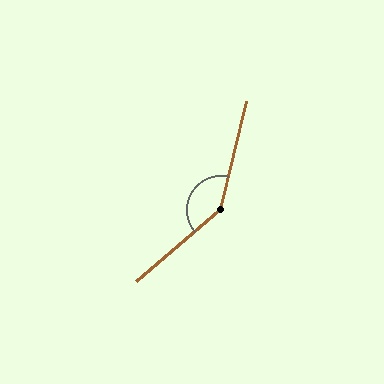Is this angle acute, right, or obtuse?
It is obtuse.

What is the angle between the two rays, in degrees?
Approximately 144 degrees.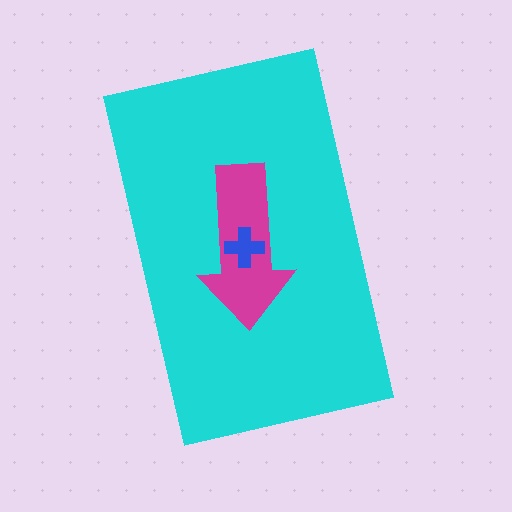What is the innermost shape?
The blue cross.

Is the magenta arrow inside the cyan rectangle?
Yes.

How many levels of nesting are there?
3.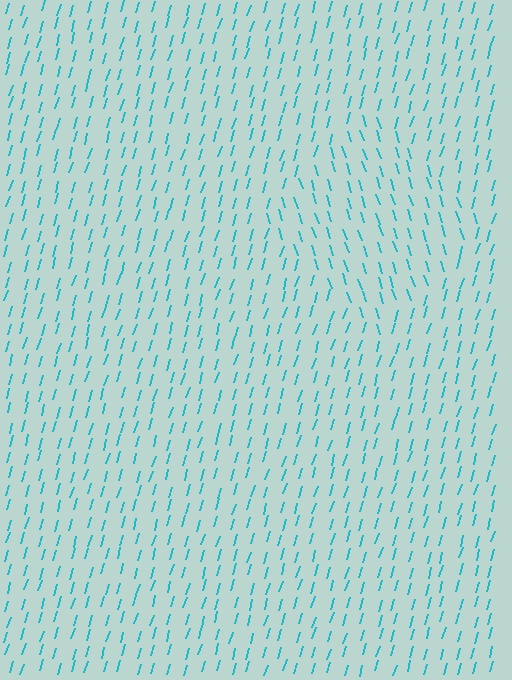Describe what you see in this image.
The image is filled with small cyan line segments. A diamond region in the image has lines oriented differently from the surrounding lines, creating a visible texture boundary.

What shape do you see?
I see a diamond.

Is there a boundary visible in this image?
Yes, there is a texture boundary formed by a change in line orientation.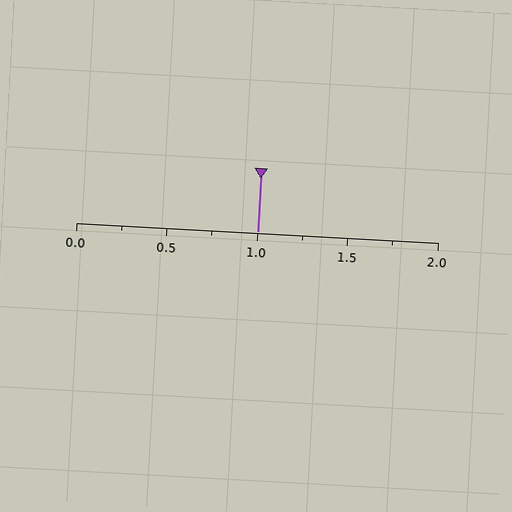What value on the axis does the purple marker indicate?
The marker indicates approximately 1.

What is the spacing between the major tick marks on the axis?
The major ticks are spaced 0.5 apart.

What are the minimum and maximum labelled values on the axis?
The axis runs from 0.0 to 2.0.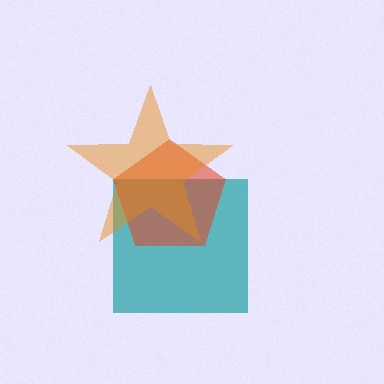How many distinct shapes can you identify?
There are 3 distinct shapes: a teal square, a red pentagon, an orange star.